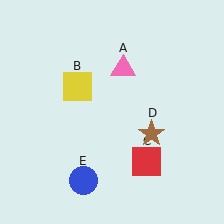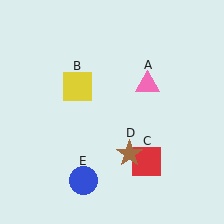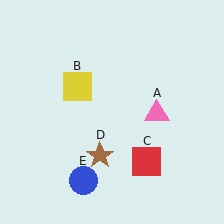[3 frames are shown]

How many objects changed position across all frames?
2 objects changed position: pink triangle (object A), brown star (object D).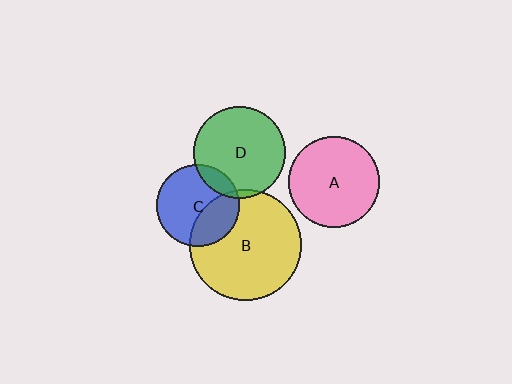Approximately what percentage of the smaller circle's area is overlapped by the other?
Approximately 35%.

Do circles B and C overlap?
Yes.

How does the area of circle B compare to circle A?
Approximately 1.5 times.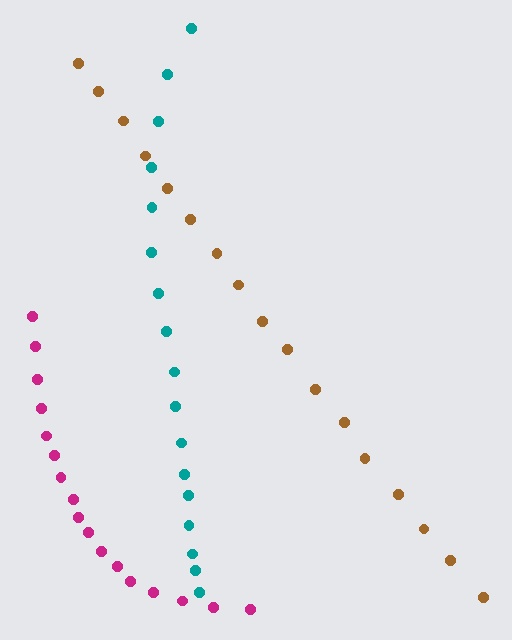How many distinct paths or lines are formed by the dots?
There are 3 distinct paths.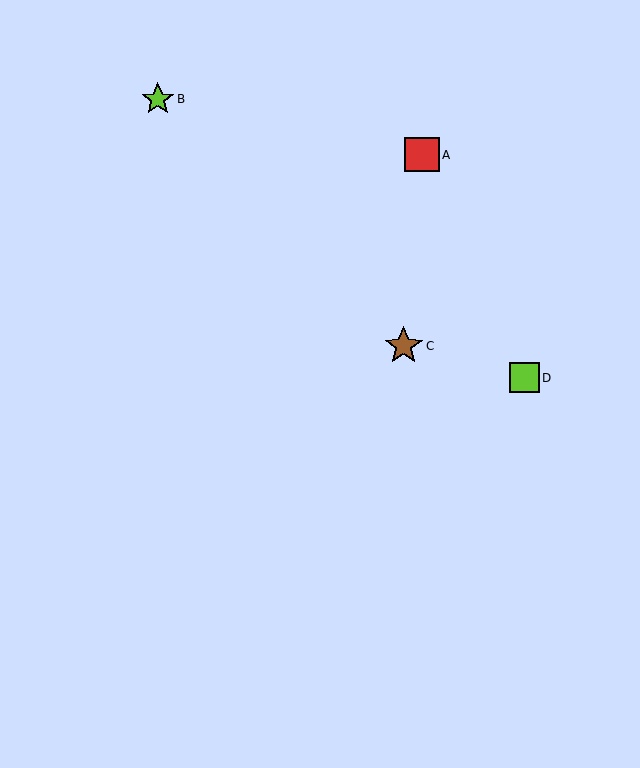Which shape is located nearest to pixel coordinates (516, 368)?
The lime square (labeled D) at (524, 378) is nearest to that location.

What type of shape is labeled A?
Shape A is a red square.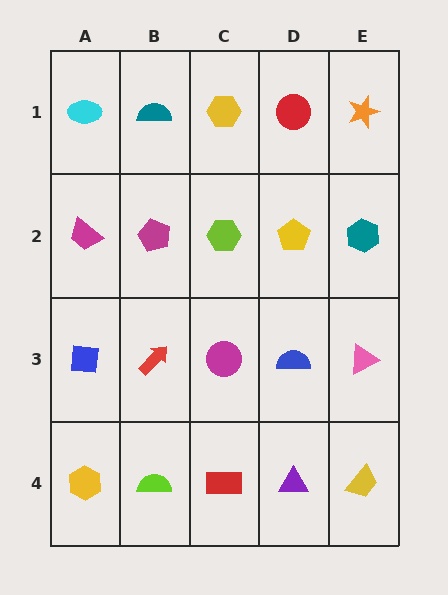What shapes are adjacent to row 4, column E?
A pink triangle (row 3, column E), a purple triangle (row 4, column D).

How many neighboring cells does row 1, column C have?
3.